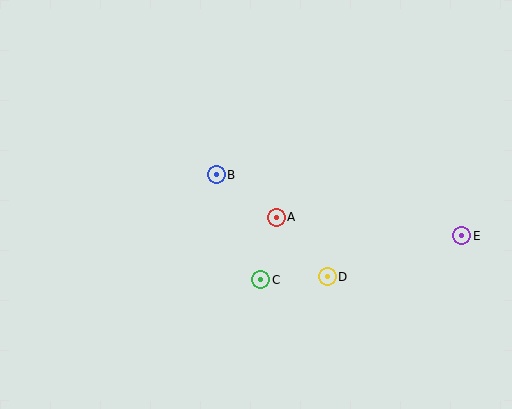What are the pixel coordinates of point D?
Point D is at (327, 277).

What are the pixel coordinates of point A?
Point A is at (276, 217).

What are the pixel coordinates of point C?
Point C is at (261, 280).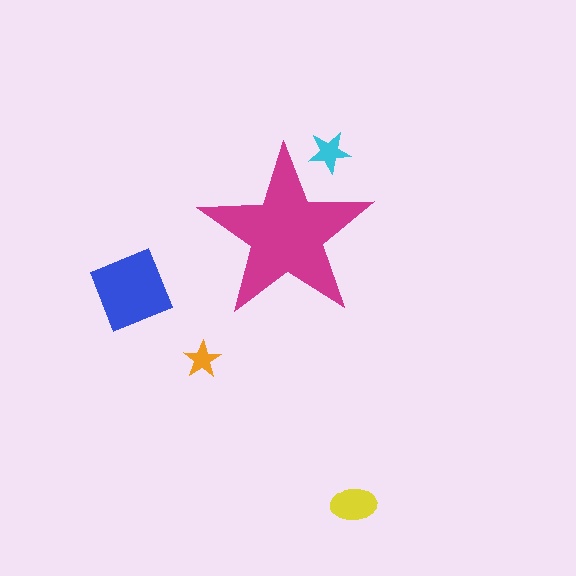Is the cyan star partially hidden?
Yes, the cyan star is partially hidden behind the magenta star.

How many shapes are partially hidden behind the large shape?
1 shape is partially hidden.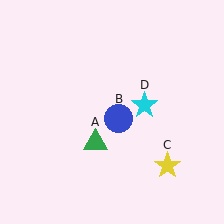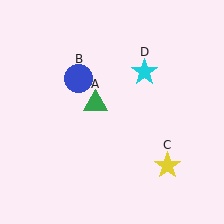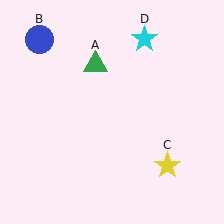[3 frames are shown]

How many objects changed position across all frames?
3 objects changed position: green triangle (object A), blue circle (object B), cyan star (object D).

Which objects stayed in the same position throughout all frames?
Yellow star (object C) remained stationary.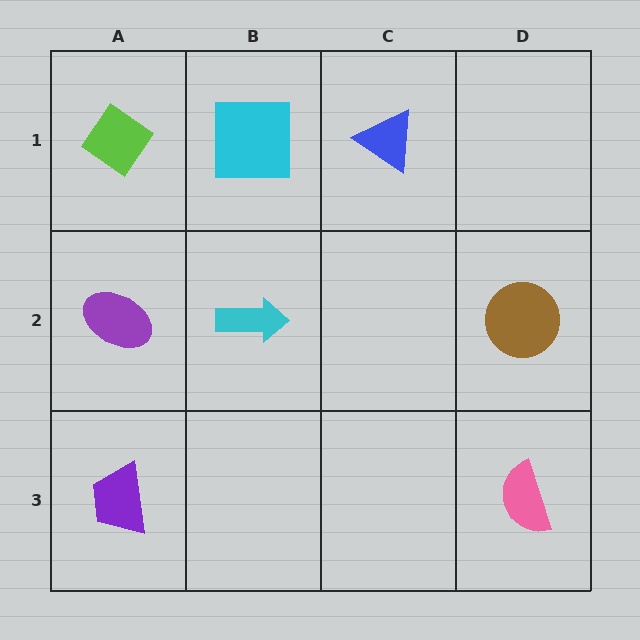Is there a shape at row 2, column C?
No, that cell is empty.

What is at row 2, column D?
A brown circle.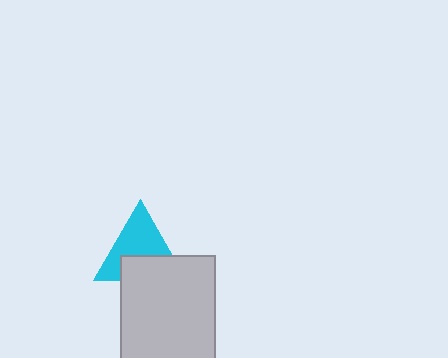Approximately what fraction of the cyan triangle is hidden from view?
Roughly 40% of the cyan triangle is hidden behind the light gray rectangle.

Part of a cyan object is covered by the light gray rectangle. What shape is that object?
It is a triangle.